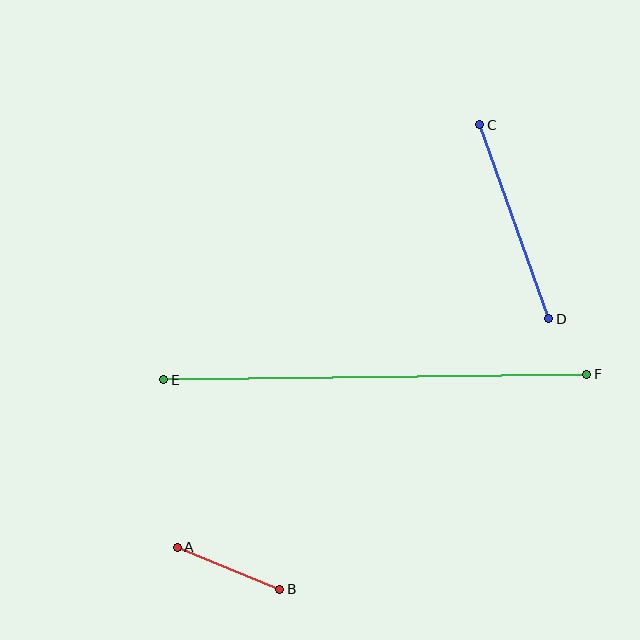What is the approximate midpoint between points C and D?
The midpoint is at approximately (514, 222) pixels.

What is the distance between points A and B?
The distance is approximately 111 pixels.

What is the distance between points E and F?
The distance is approximately 423 pixels.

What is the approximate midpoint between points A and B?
The midpoint is at approximately (228, 568) pixels.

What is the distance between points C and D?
The distance is approximately 206 pixels.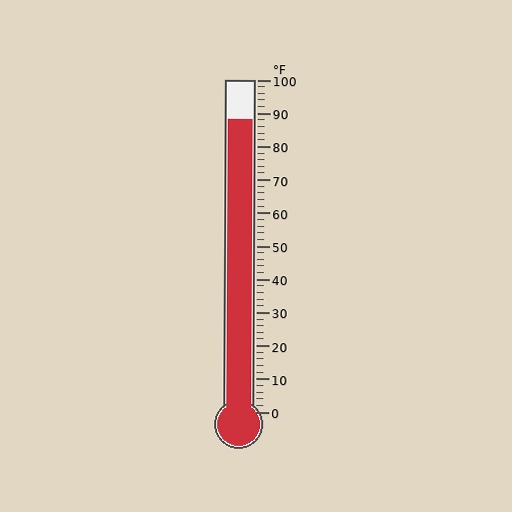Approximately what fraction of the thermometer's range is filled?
The thermometer is filled to approximately 90% of its range.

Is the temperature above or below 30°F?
The temperature is above 30°F.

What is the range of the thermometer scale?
The thermometer scale ranges from 0°F to 100°F.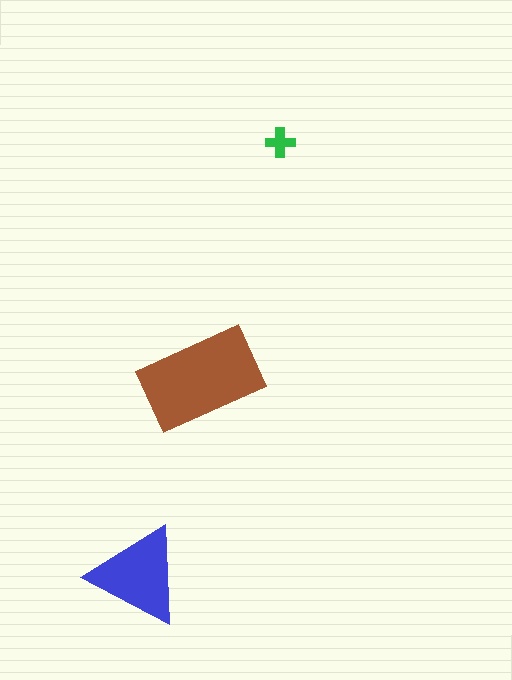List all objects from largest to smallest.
The brown rectangle, the blue triangle, the green cross.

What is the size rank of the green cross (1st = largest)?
3rd.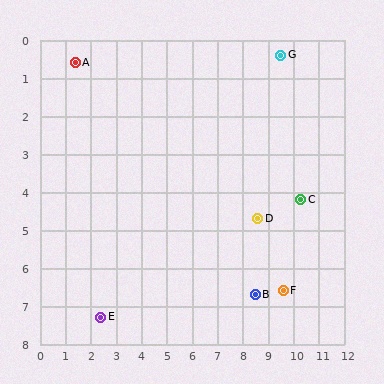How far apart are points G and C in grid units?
Points G and C are about 3.9 grid units apart.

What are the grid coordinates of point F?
Point F is at approximately (9.6, 6.6).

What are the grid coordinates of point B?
Point B is at approximately (8.5, 6.7).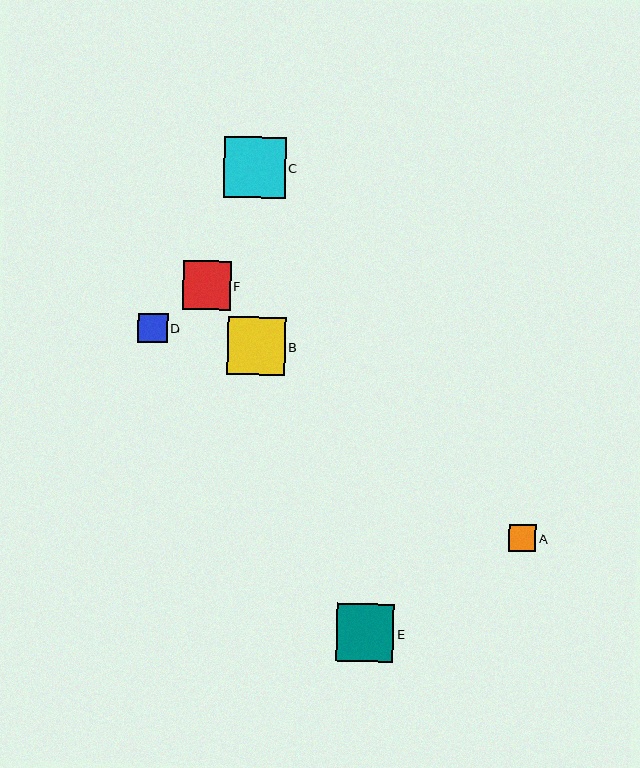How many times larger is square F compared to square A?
Square F is approximately 1.7 times the size of square A.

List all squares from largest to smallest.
From largest to smallest: C, B, E, F, D, A.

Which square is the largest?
Square C is the largest with a size of approximately 62 pixels.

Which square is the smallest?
Square A is the smallest with a size of approximately 28 pixels.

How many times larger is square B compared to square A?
Square B is approximately 2.1 times the size of square A.